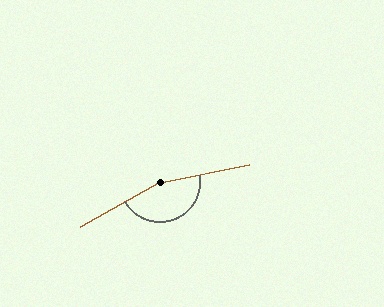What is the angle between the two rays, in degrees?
Approximately 161 degrees.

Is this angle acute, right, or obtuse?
It is obtuse.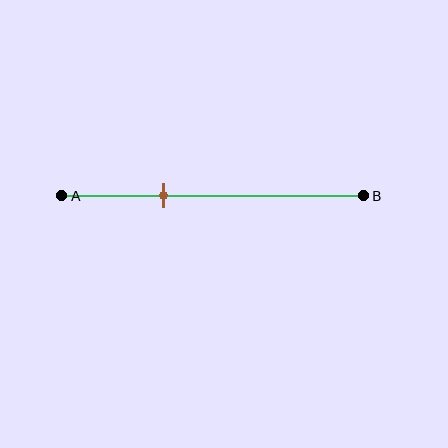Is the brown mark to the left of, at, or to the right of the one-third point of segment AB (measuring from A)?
The brown mark is approximately at the one-third point of segment AB.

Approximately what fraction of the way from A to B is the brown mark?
The brown mark is approximately 35% of the way from A to B.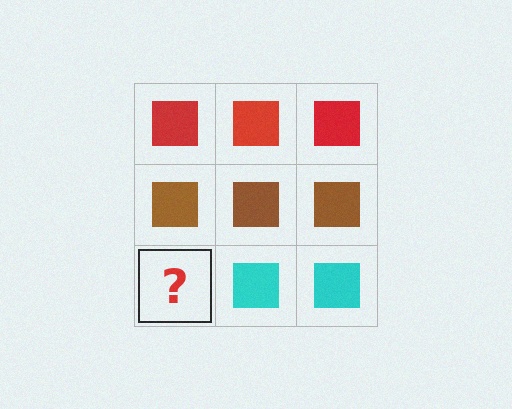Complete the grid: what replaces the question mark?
The question mark should be replaced with a cyan square.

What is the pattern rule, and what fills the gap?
The rule is that each row has a consistent color. The gap should be filled with a cyan square.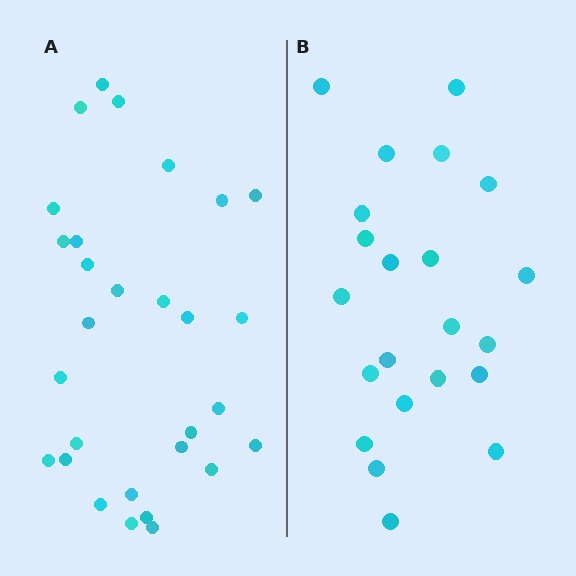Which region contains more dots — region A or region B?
Region A (the left region) has more dots.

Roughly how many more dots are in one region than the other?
Region A has roughly 8 or so more dots than region B.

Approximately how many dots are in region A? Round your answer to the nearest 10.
About 30 dots. (The exact count is 29, which rounds to 30.)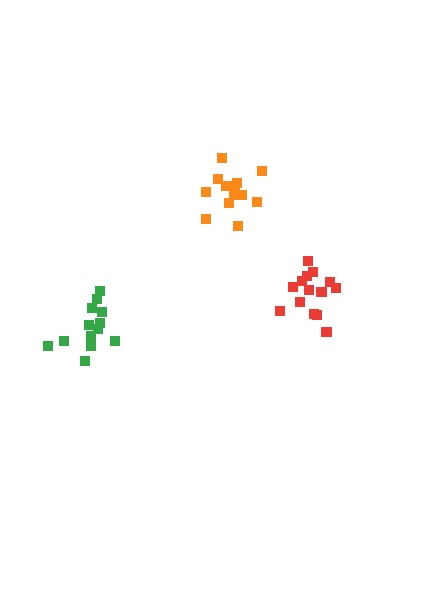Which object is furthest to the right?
The red cluster is rightmost.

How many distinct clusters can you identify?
There are 3 distinct clusters.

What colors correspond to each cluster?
The clusters are colored: orange, red, green.